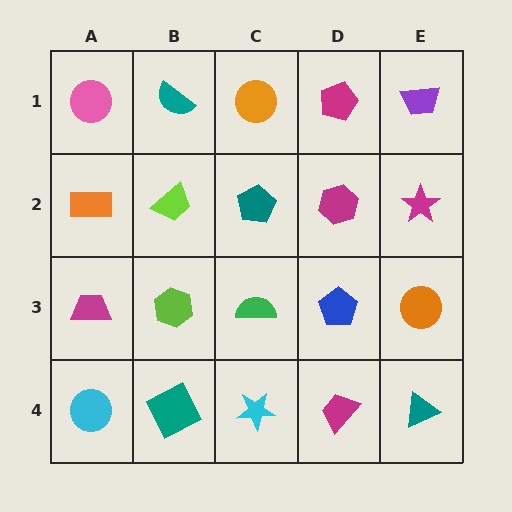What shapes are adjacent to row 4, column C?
A green semicircle (row 3, column C), a teal square (row 4, column B), a magenta trapezoid (row 4, column D).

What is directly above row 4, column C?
A green semicircle.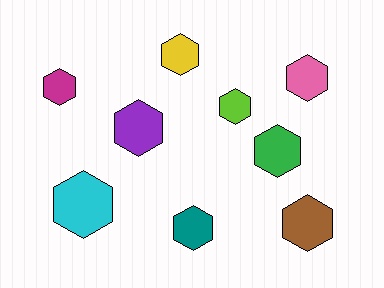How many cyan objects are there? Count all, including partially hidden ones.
There is 1 cyan object.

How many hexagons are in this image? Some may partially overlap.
There are 9 hexagons.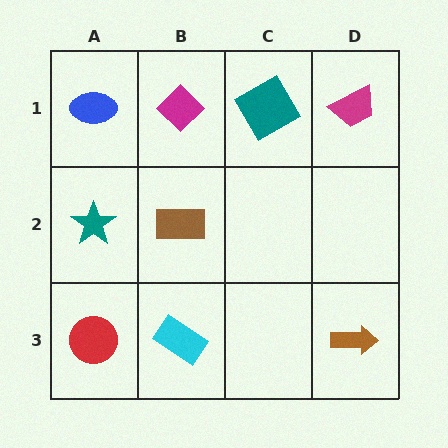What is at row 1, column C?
A teal diamond.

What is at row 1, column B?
A magenta diamond.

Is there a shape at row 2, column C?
No, that cell is empty.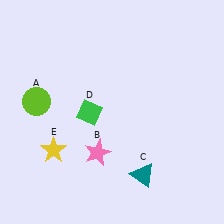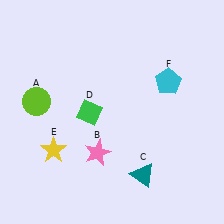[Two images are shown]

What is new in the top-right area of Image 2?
A cyan pentagon (F) was added in the top-right area of Image 2.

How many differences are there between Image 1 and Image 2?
There is 1 difference between the two images.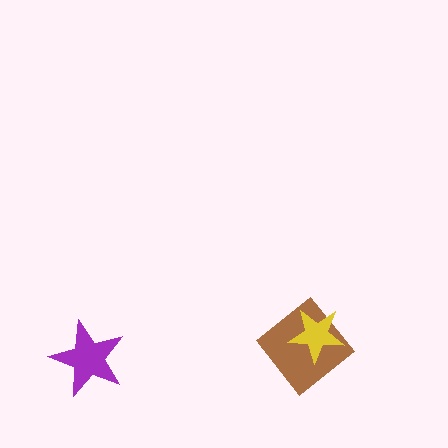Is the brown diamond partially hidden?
Yes, it is partially covered by another shape.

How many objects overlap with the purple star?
0 objects overlap with the purple star.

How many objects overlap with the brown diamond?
1 object overlaps with the brown diamond.